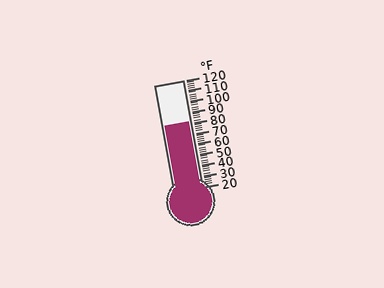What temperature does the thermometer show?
The thermometer shows approximately 82°F.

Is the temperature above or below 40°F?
The temperature is above 40°F.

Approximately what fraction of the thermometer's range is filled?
The thermometer is filled to approximately 60% of its range.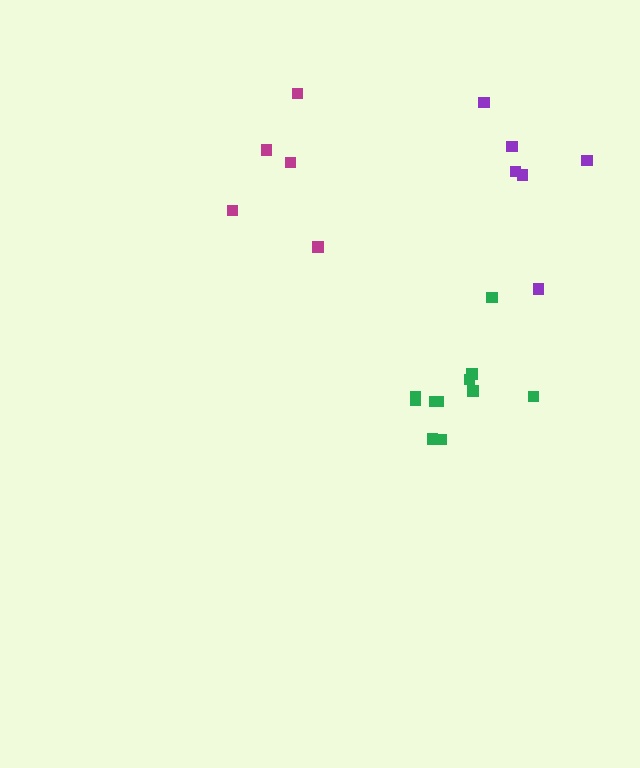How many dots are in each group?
Group 1: 11 dots, Group 2: 6 dots, Group 3: 5 dots (22 total).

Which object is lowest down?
The green cluster is bottommost.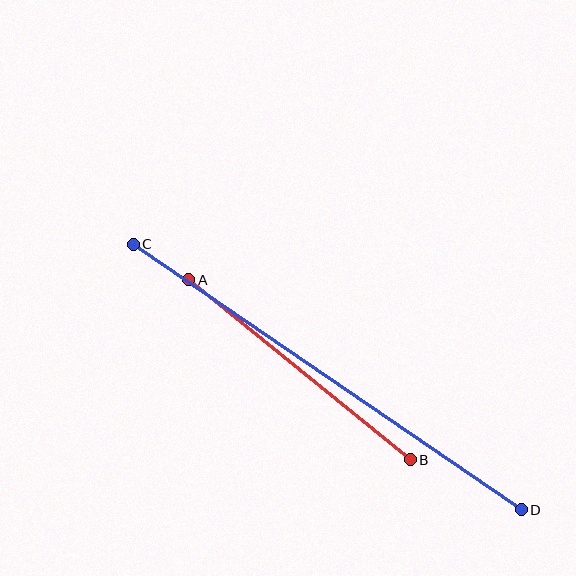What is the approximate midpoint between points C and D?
The midpoint is at approximately (327, 377) pixels.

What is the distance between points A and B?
The distance is approximately 285 pixels.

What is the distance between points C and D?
The distance is approximately 470 pixels.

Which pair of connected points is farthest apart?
Points C and D are farthest apart.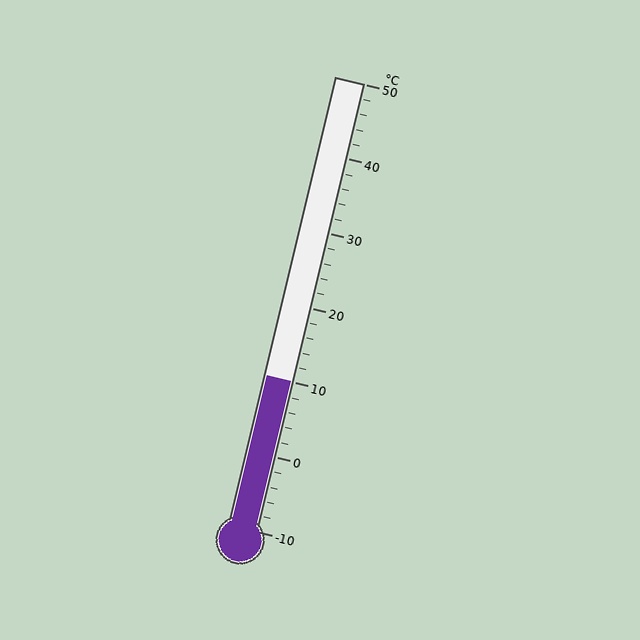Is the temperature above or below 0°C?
The temperature is above 0°C.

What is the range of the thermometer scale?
The thermometer scale ranges from -10°C to 50°C.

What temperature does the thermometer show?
The thermometer shows approximately 10°C.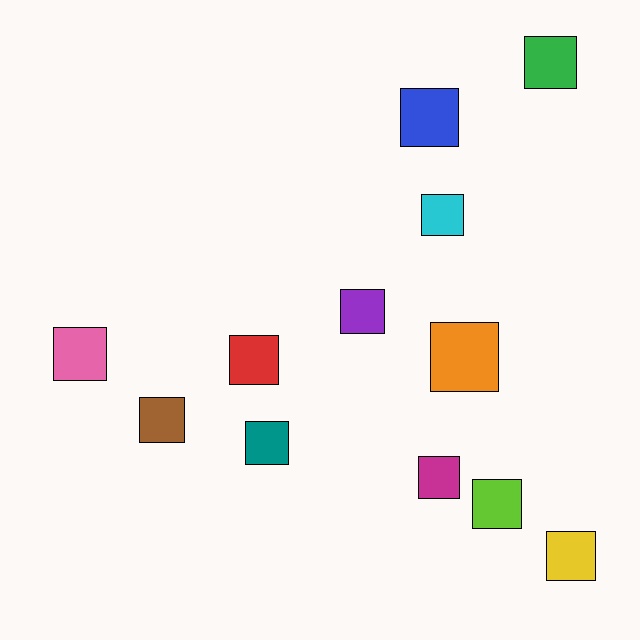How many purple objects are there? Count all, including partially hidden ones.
There is 1 purple object.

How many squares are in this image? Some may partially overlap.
There are 12 squares.